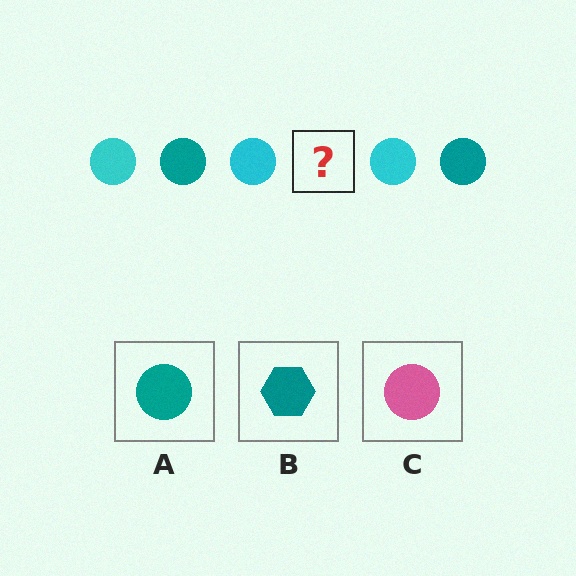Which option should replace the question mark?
Option A.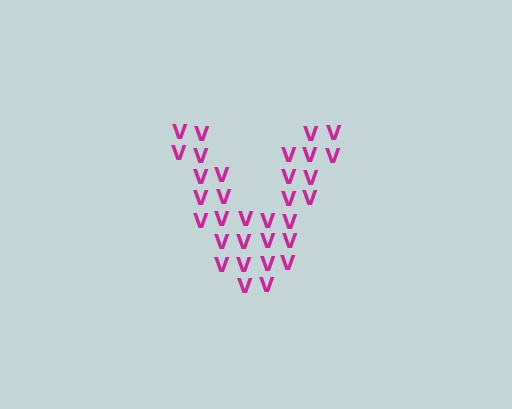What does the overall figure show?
The overall figure shows the letter V.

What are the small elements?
The small elements are letter V's.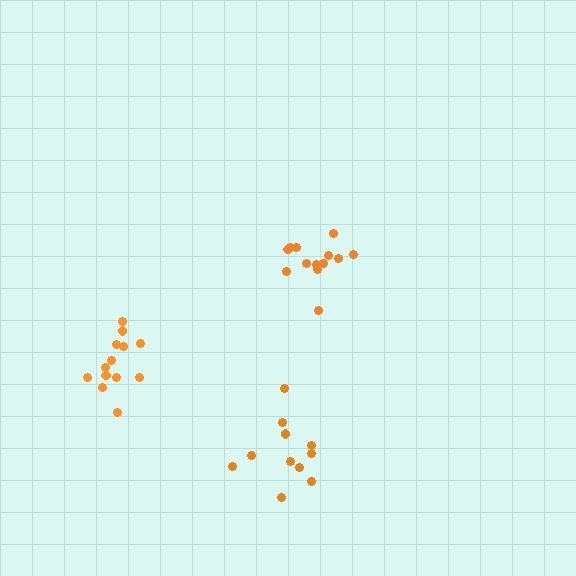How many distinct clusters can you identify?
There are 3 distinct clusters.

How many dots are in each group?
Group 1: 13 dots, Group 2: 13 dots, Group 3: 11 dots (37 total).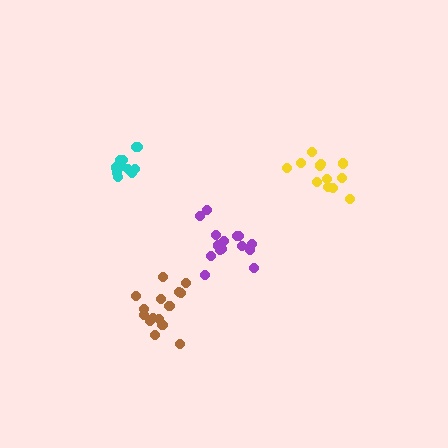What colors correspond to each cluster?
The clusters are colored: yellow, purple, brown, cyan.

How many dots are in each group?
Group 1: 12 dots, Group 2: 15 dots, Group 3: 15 dots, Group 4: 12 dots (54 total).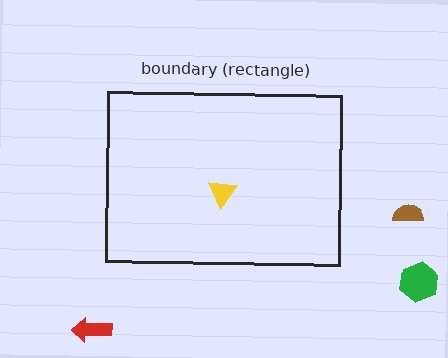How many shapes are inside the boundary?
1 inside, 3 outside.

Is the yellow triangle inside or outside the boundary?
Inside.